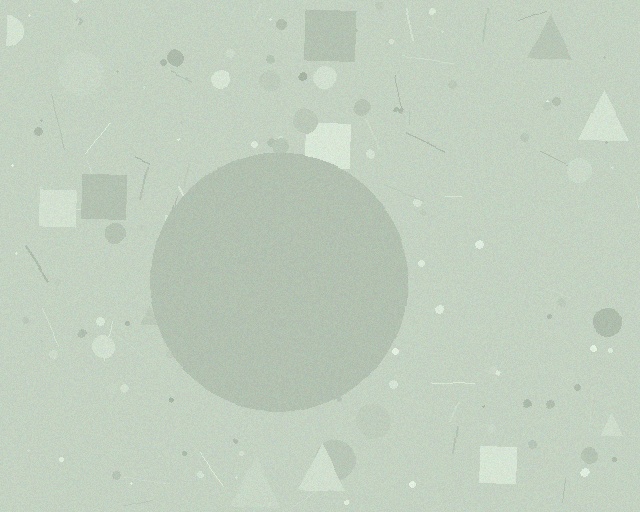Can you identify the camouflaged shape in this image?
The camouflaged shape is a circle.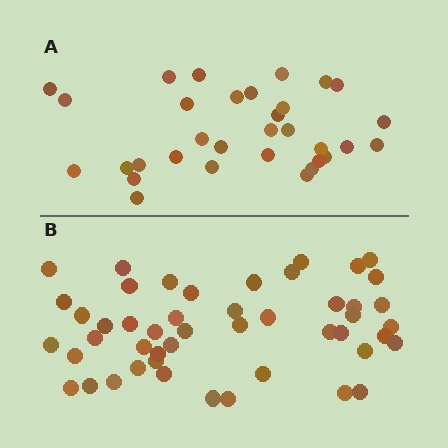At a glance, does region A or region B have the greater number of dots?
Region B (the bottom region) has more dots.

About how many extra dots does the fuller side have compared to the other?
Region B has approximately 15 more dots than region A.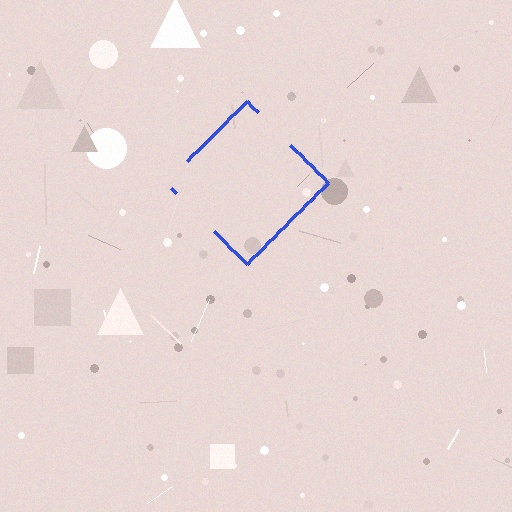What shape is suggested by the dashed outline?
The dashed outline suggests a diamond.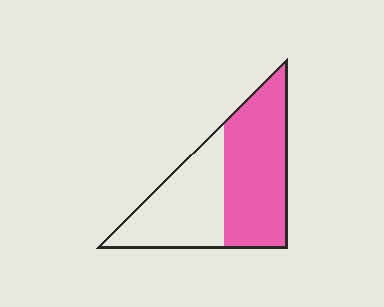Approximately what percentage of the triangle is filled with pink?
Approximately 55%.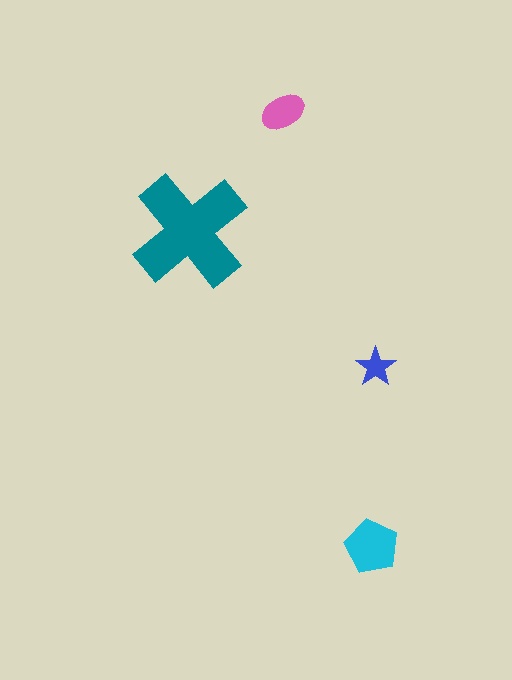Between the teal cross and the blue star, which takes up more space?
The teal cross.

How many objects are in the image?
There are 4 objects in the image.